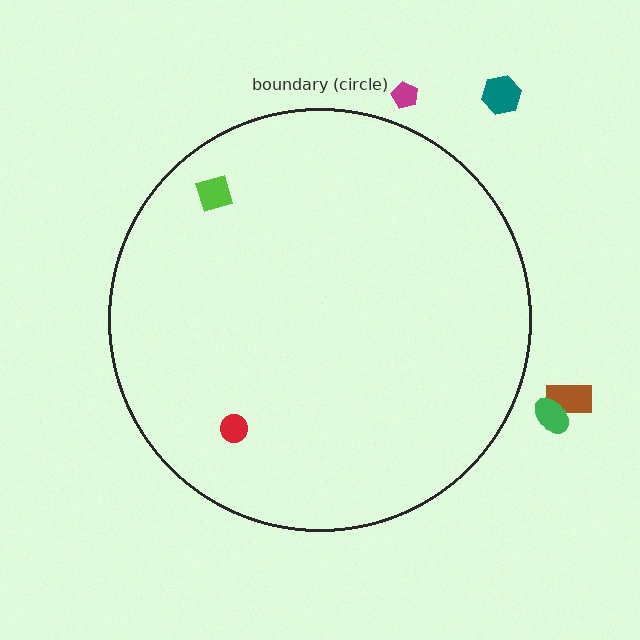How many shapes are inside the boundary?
2 inside, 4 outside.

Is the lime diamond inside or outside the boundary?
Inside.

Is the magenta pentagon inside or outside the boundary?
Outside.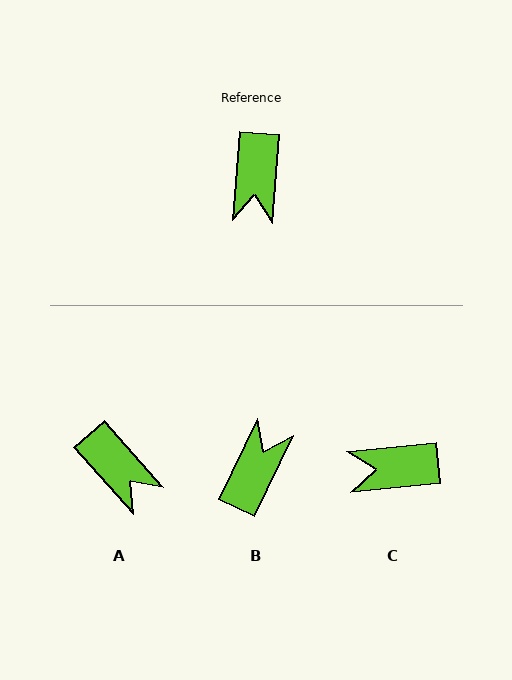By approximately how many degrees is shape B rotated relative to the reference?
Approximately 158 degrees counter-clockwise.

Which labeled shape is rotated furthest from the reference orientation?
B, about 158 degrees away.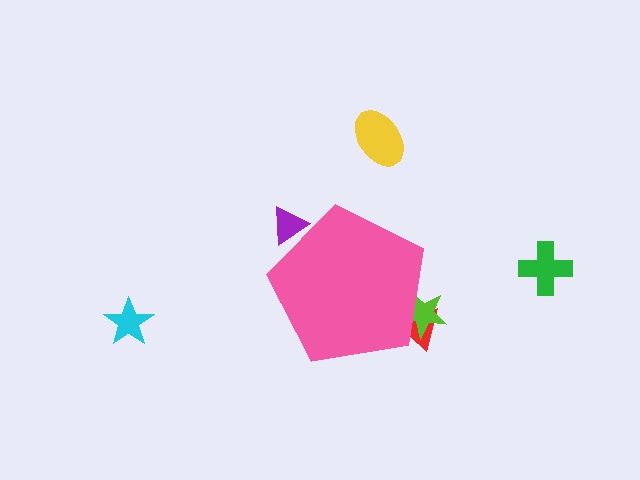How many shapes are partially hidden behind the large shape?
3 shapes are partially hidden.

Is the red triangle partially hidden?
Yes, the red triangle is partially hidden behind the pink pentagon.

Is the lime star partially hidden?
Yes, the lime star is partially hidden behind the pink pentagon.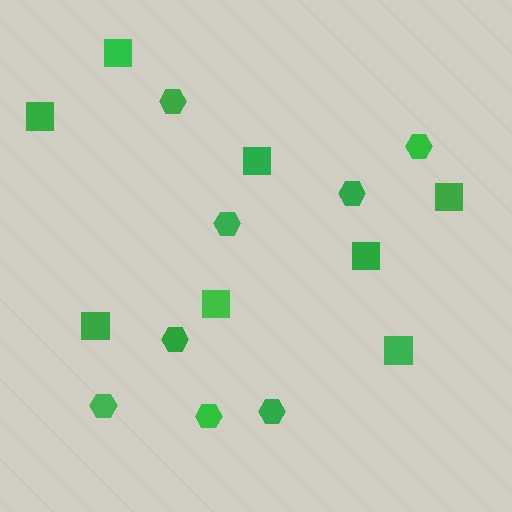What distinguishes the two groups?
There are 2 groups: one group of squares (8) and one group of hexagons (8).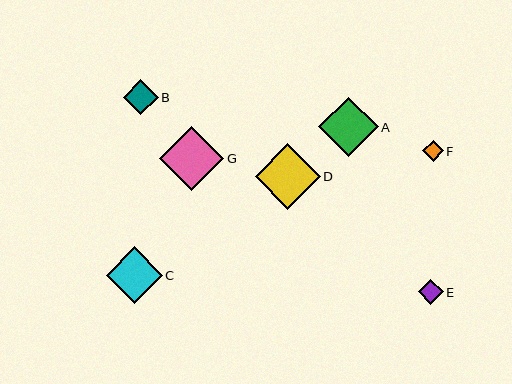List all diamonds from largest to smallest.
From largest to smallest: D, G, A, C, B, E, F.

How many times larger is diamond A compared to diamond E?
Diamond A is approximately 2.4 times the size of diamond E.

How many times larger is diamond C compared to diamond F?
Diamond C is approximately 2.7 times the size of diamond F.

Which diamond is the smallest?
Diamond F is the smallest with a size of approximately 21 pixels.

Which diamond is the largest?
Diamond D is the largest with a size of approximately 65 pixels.